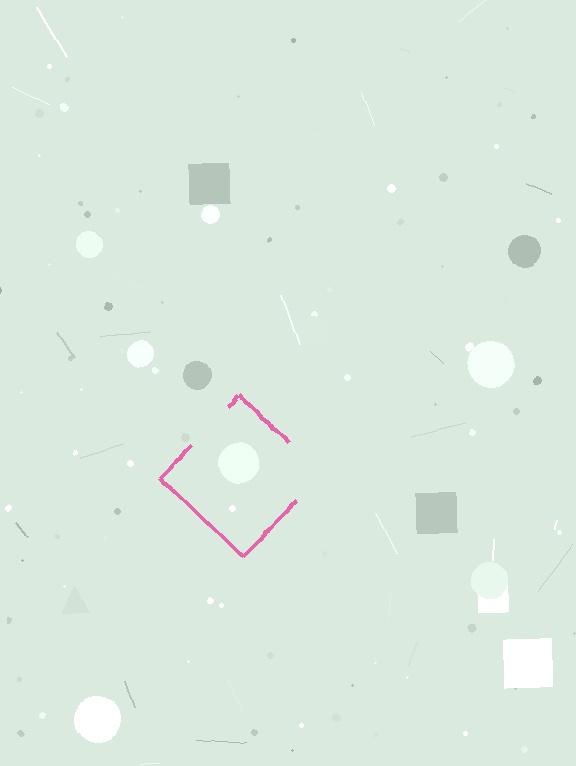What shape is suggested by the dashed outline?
The dashed outline suggests a diamond.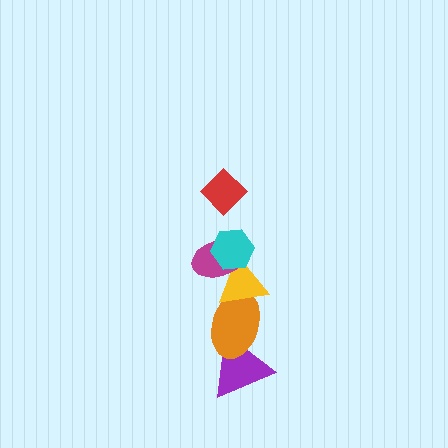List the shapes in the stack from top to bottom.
From top to bottom: the red diamond, the cyan hexagon, the magenta ellipse, the yellow triangle, the orange ellipse, the purple triangle.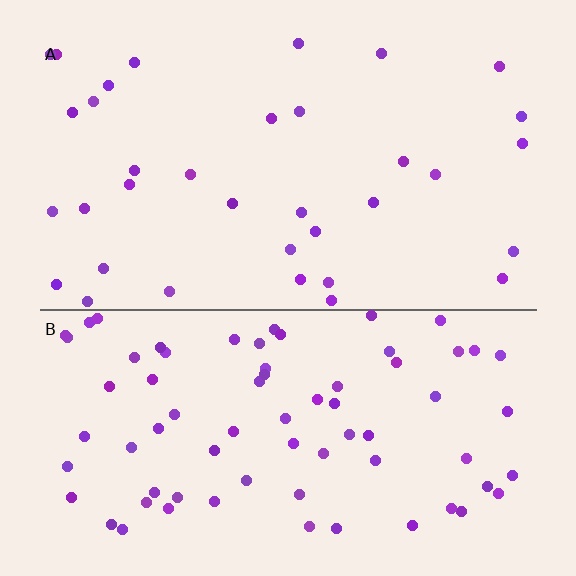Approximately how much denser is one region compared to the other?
Approximately 2.1× — region B over region A.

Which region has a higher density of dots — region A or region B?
B (the bottom).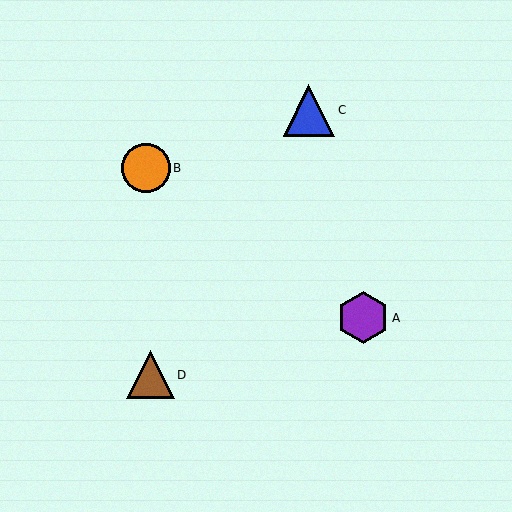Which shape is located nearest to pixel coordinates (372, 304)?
The purple hexagon (labeled A) at (363, 318) is nearest to that location.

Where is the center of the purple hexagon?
The center of the purple hexagon is at (363, 318).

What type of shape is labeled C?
Shape C is a blue triangle.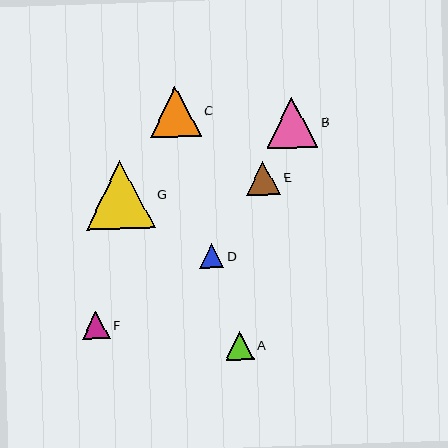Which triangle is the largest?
Triangle G is the largest with a size of approximately 68 pixels.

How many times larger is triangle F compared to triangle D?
Triangle F is approximately 1.1 times the size of triangle D.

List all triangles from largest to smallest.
From largest to smallest: G, B, C, E, A, F, D.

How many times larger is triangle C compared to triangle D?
Triangle C is approximately 2.1 times the size of triangle D.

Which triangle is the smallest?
Triangle D is the smallest with a size of approximately 24 pixels.